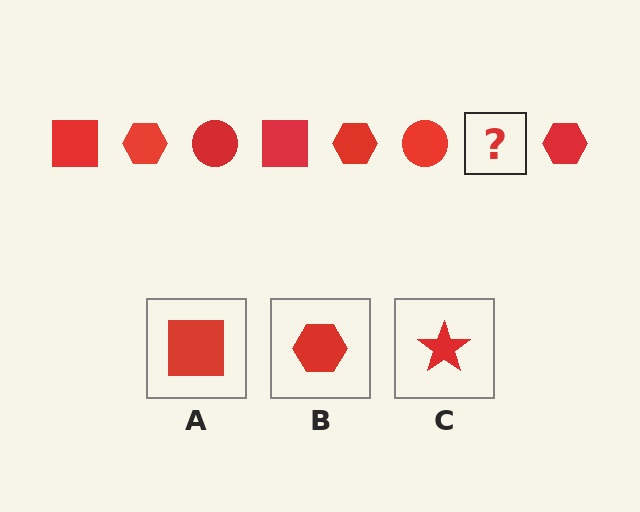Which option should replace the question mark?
Option A.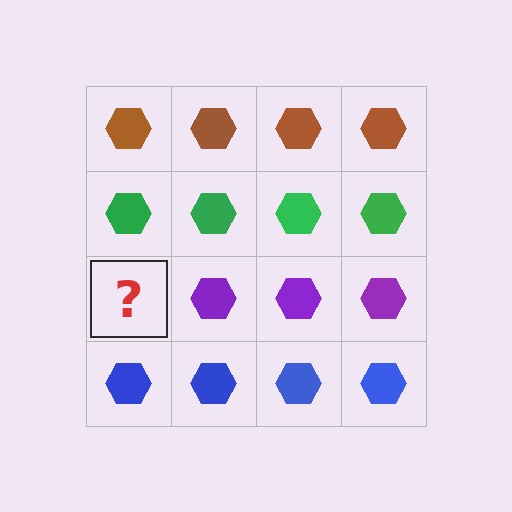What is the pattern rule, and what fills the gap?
The rule is that each row has a consistent color. The gap should be filled with a purple hexagon.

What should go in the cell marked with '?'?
The missing cell should contain a purple hexagon.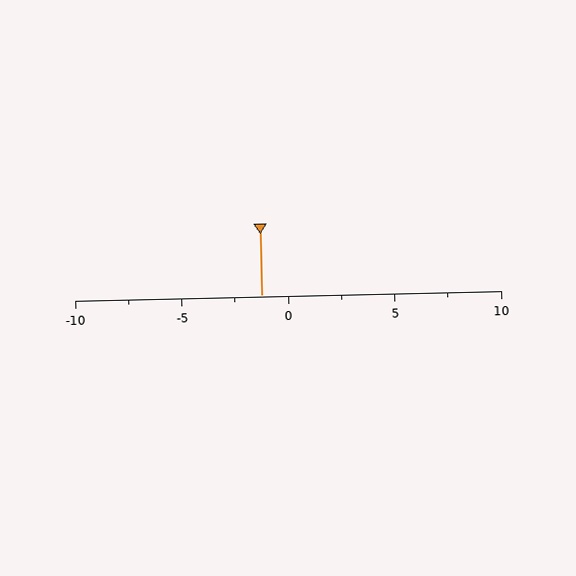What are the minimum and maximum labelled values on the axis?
The axis runs from -10 to 10.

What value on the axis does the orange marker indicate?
The marker indicates approximately -1.2.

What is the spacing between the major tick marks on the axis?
The major ticks are spaced 5 apart.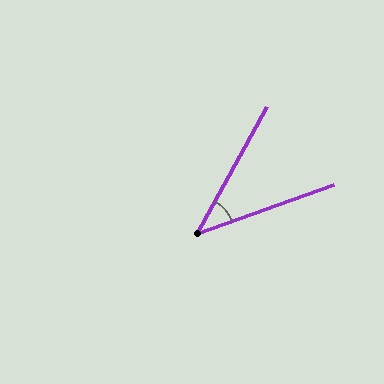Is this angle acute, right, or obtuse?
It is acute.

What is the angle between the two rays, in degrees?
Approximately 42 degrees.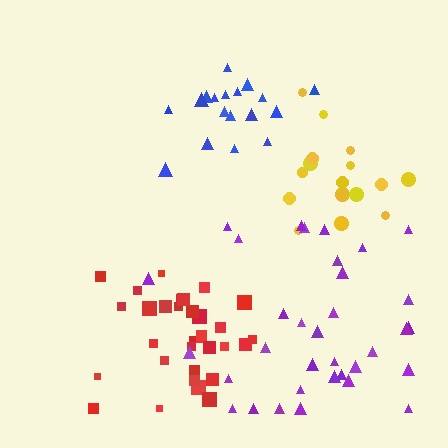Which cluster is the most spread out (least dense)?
Purple.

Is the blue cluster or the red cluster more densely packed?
Blue.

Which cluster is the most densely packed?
Blue.